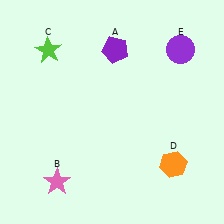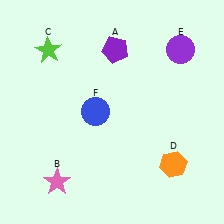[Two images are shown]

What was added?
A blue circle (F) was added in Image 2.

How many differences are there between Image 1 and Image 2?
There is 1 difference between the two images.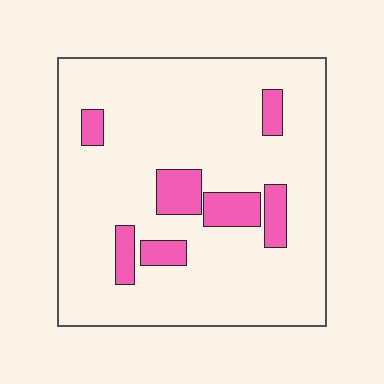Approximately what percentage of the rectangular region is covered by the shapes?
Approximately 15%.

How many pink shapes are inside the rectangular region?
7.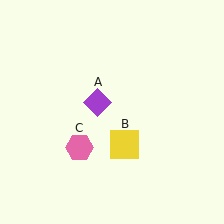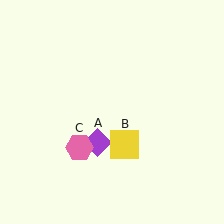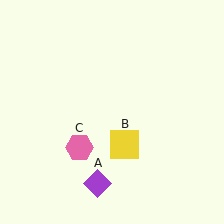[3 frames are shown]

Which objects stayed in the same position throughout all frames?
Yellow square (object B) and pink hexagon (object C) remained stationary.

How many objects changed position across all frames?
1 object changed position: purple diamond (object A).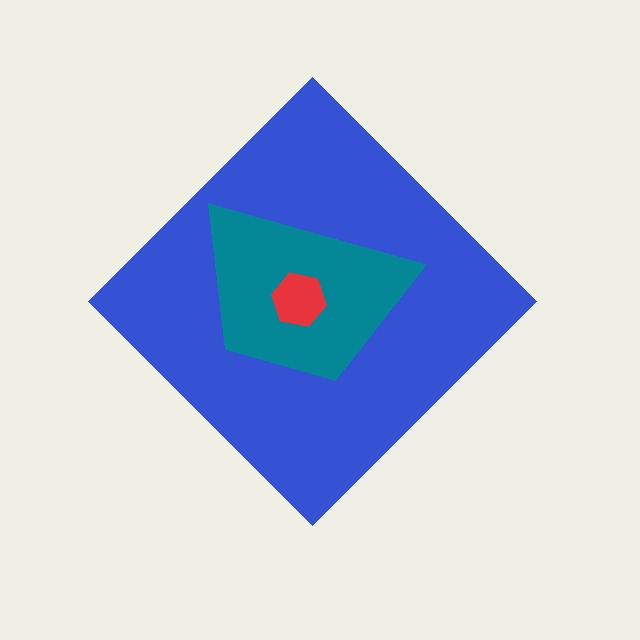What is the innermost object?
The red hexagon.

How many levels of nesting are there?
3.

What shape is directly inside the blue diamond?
The teal trapezoid.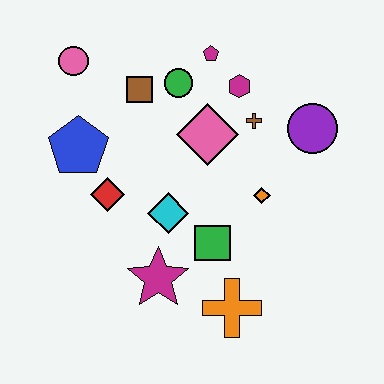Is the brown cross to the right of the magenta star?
Yes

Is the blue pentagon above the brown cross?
No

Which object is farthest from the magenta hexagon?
The orange cross is farthest from the magenta hexagon.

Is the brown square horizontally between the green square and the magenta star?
No